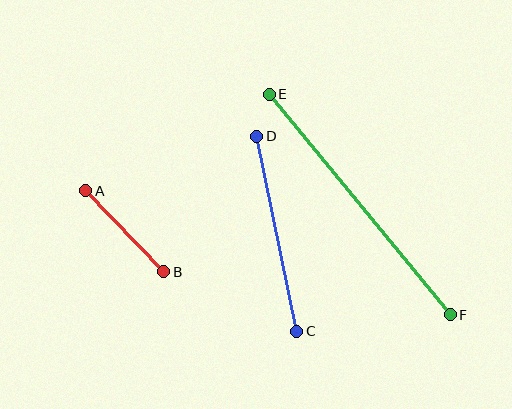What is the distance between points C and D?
The distance is approximately 199 pixels.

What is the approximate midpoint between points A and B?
The midpoint is at approximately (125, 231) pixels.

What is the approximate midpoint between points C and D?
The midpoint is at approximately (277, 234) pixels.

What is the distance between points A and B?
The distance is approximately 112 pixels.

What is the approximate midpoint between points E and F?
The midpoint is at approximately (360, 204) pixels.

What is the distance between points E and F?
The distance is approximately 285 pixels.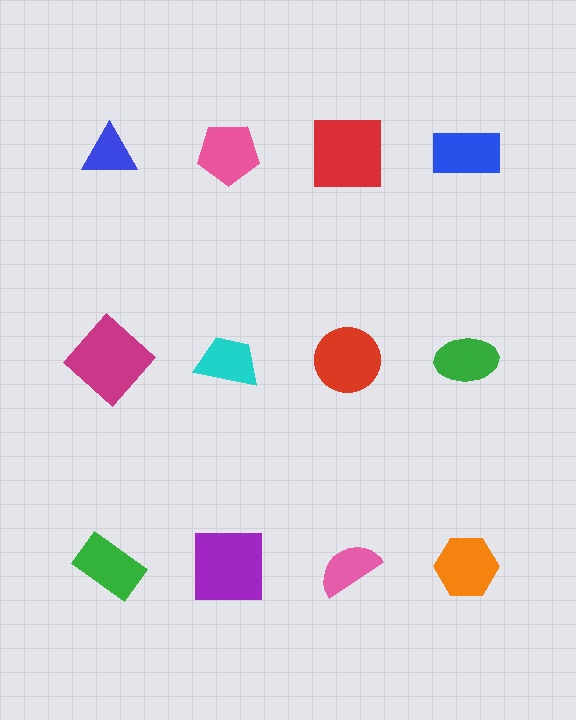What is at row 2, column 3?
A red circle.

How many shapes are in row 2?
4 shapes.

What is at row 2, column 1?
A magenta diamond.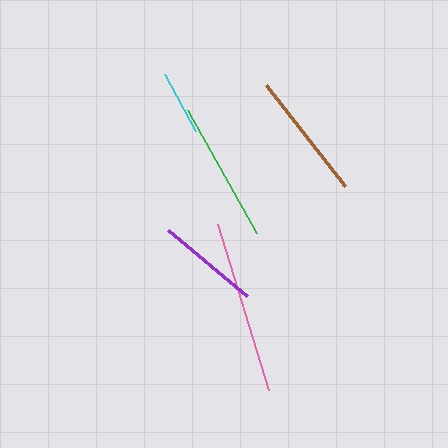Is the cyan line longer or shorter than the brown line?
The brown line is longer than the cyan line.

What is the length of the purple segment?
The purple segment is approximately 103 pixels long.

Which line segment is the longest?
The pink line is the longest at approximately 174 pixels.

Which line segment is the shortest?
The cyan line is the shortest at approximately 65 pixels.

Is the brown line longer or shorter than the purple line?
The brown line is longer than the purple line.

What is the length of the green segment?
The green segment is approximately 141 pixels long.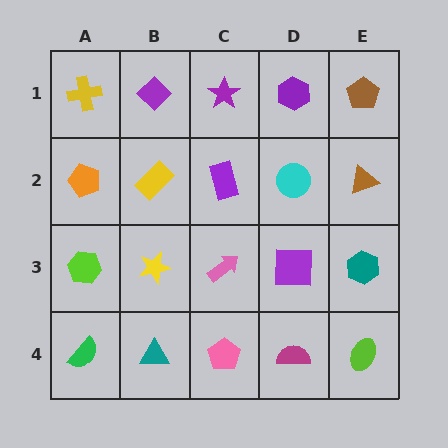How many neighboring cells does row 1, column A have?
2.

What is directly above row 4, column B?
A yellow star.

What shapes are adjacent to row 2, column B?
A purple diamond (row 1, column B), a yellow star (row 3, column B), an orange pentagon (row 2, column A), a purple rectangle (row 2, column C).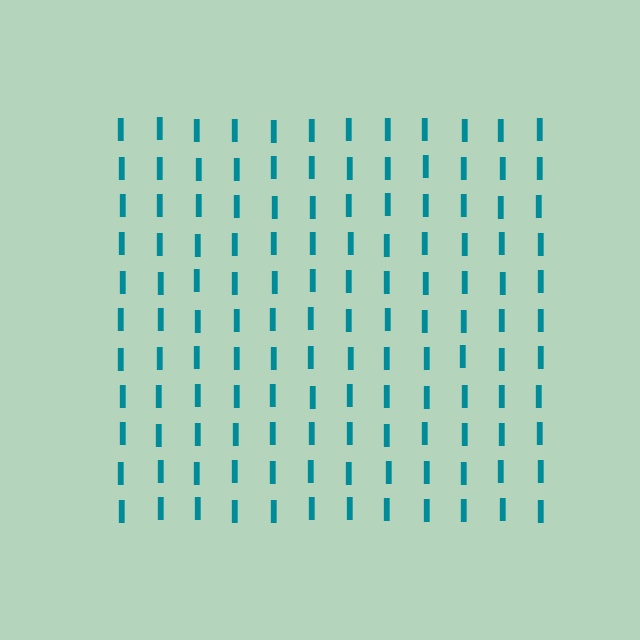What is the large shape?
The large shape is a square.